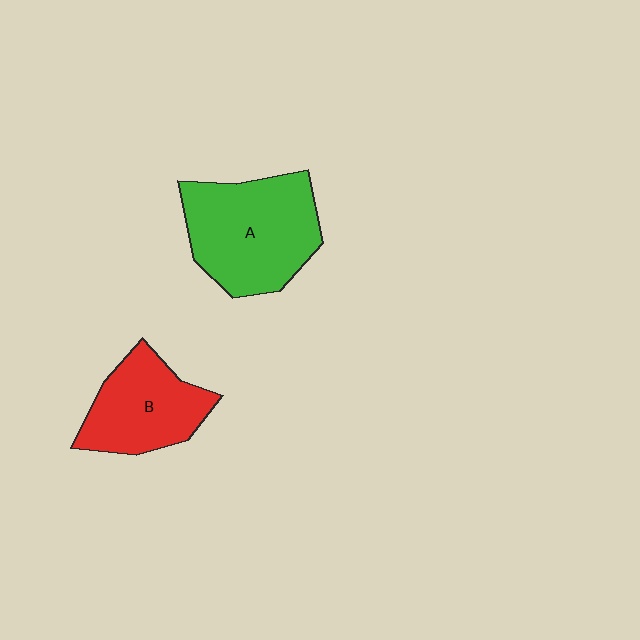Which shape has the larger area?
Shape A (green).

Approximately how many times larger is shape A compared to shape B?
Approximately 1.4 times.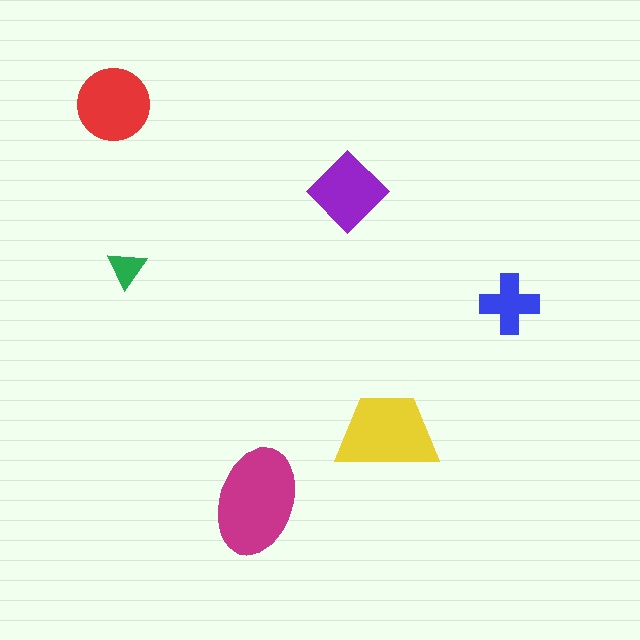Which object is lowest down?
The magenta ellipse is bottommost.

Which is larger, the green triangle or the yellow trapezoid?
The yellow trapezoid.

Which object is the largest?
The magenta ellipse.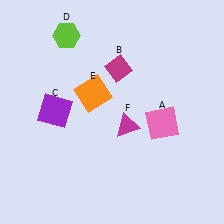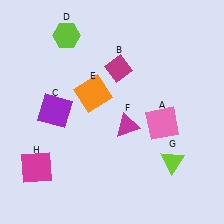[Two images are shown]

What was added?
A lime triangle (G), a magenta square (H) were added in Image 2.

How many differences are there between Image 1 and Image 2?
There are 2 differences between the two images.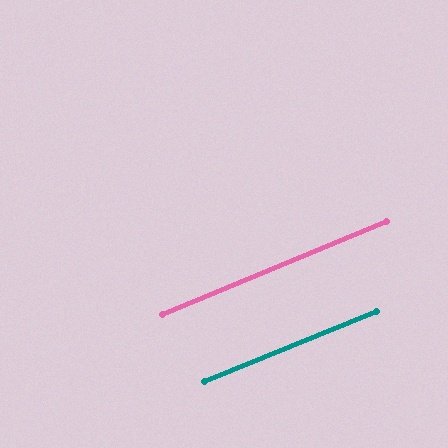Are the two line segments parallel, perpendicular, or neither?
Parallel — their directions differ by only 0.7°.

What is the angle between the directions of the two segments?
Approximately 1 degree.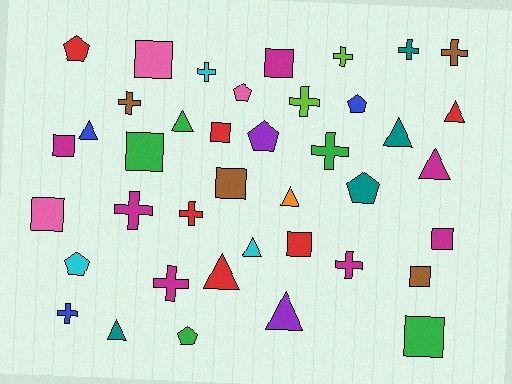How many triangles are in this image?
There are 10 triangles.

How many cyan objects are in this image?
There are 3 cyan objects.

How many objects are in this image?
There are 40 objects.